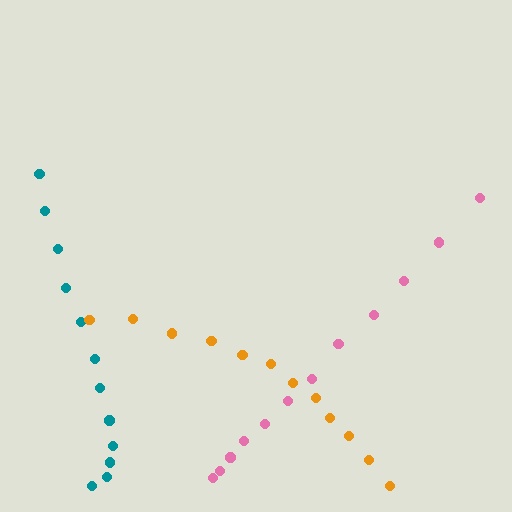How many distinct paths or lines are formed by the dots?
There are 3 distinct paths.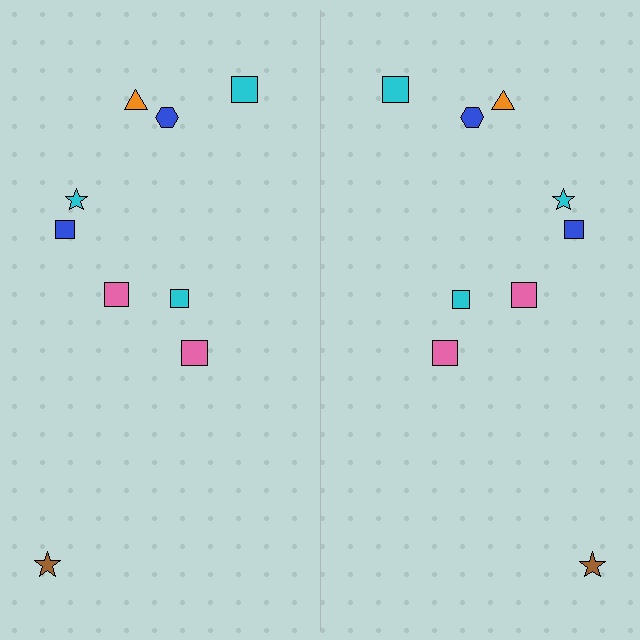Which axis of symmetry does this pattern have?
The pattern has a vertical axis of symmetry running through the center of the image.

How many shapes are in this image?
There are 18 shapes in this image.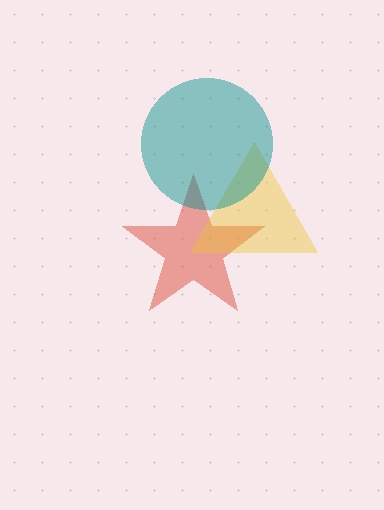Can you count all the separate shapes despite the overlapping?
Yes, there are 3 separate shapes.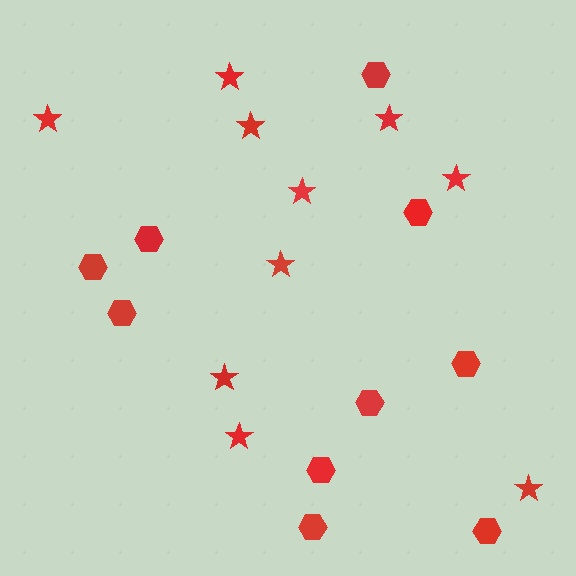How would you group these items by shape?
There are 2 groups: one group of stars (10) and one group of hexagons (10).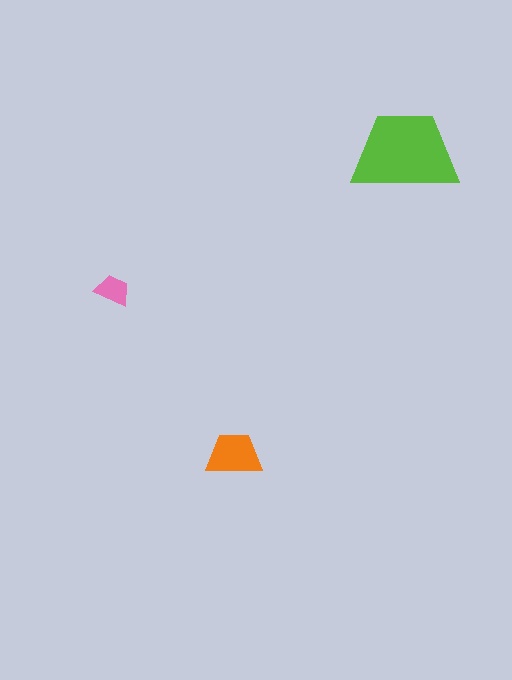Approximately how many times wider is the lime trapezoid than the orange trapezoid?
About 2 times wider.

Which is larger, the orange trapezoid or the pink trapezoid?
The orange one.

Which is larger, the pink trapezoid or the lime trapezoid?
The lime one.